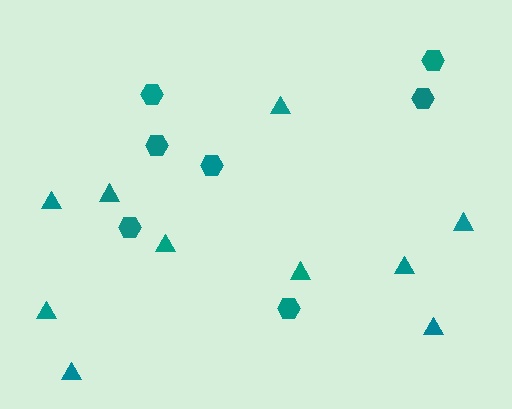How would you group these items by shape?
There are 2 groups: one group of hexagons (7) and one group of triangles (10).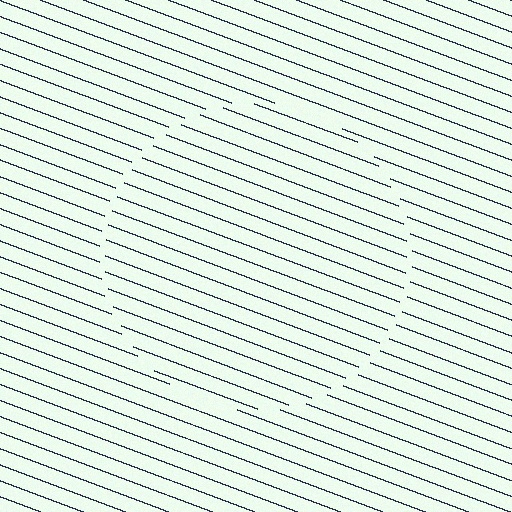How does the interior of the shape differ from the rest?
The interior of the shape contains the same grating, shifted by half a period — the contour is defined by the phase discontinuity where line-ends from the inner and outer gratings abut.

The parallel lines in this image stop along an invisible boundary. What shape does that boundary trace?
An illusory circle. The interior of the shape contains the same grating, shifted by half a period — the contour is defined by the phase discontinuity where line-ends from the inner and outer gratings abut.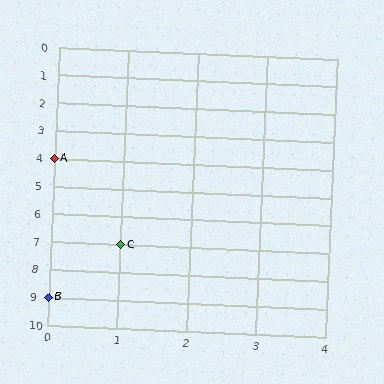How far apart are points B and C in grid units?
Points B and C are 1 column and 2 rows apart (about 2.2 grid units diagonally).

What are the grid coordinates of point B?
Point B is at grid coordinates (0, 9).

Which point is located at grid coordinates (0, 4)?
Point A is at (0, 4).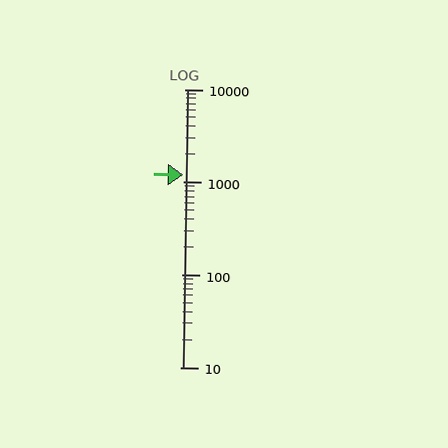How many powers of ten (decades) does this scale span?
The scale spans 3 decades, from 10 to 10000.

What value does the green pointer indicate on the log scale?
The pointer indicates approximately 1200.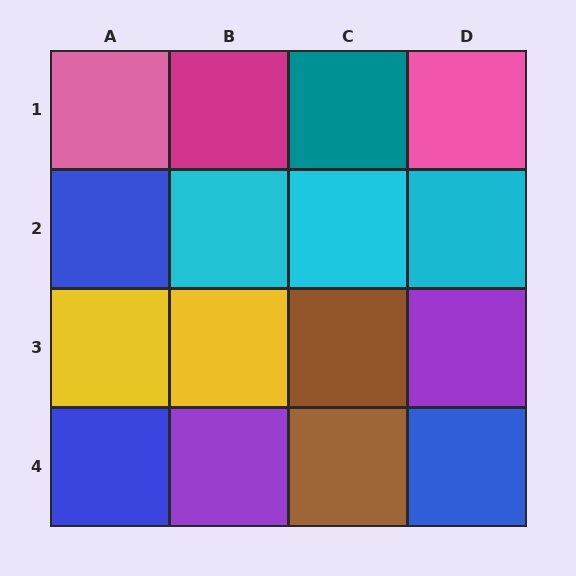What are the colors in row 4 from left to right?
Blue, purple, brown, blue.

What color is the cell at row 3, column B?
Yellow.